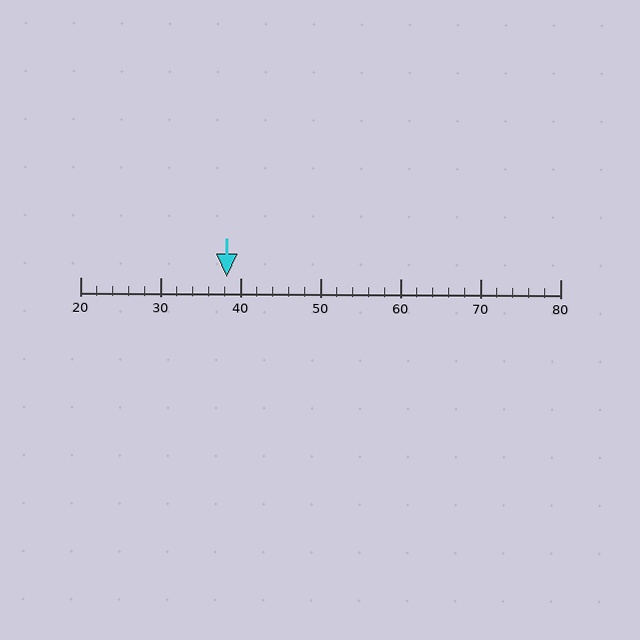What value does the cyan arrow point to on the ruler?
The cyan arrow points to approximately 38.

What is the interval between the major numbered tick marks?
The major tick marks are spaced 10 units apart.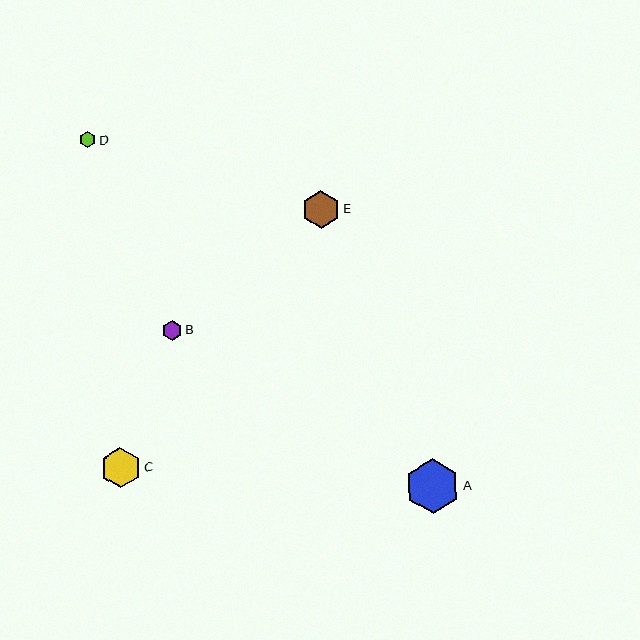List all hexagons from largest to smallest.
From largest to smallest: A, C, E, B, D.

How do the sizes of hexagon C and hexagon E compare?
Hexagon C and hexagon E are approximately the same size.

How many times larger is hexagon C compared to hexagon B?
Hexagon C is approximately 2.0 times the size of hexagon B.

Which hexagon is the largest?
Hexagon A is the largest with a size of approximately 55 pixels.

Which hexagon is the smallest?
Hexagon D is the smallest with a size of approximately 17 pixels.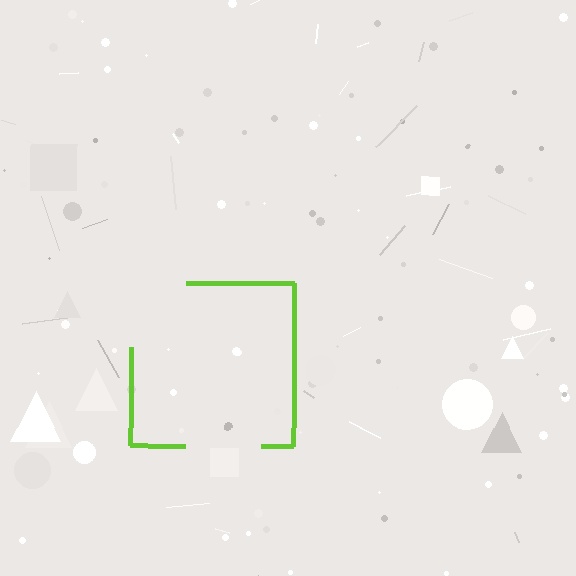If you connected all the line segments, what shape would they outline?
They would outline a square.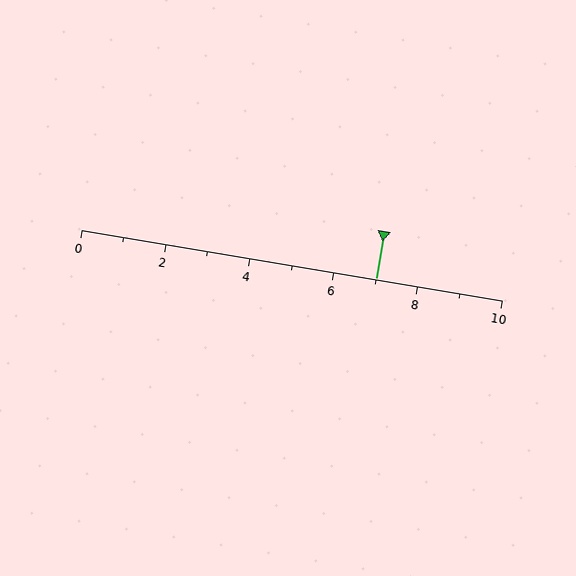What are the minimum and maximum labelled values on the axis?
The axis runs from 0 to 10.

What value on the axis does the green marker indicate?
The marker indicates approximately 7.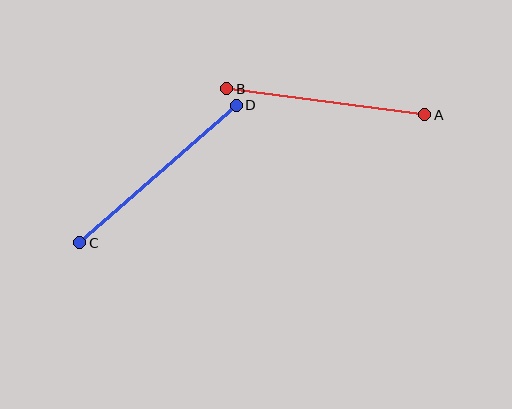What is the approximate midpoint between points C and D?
The midpoint is at approximately (158, 174) pixels.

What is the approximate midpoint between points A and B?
The midpoint is at approximately (326, 102) pixels.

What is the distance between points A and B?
The distance is approximately 200 pixels.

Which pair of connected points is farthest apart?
Points C and D are farthest apart.